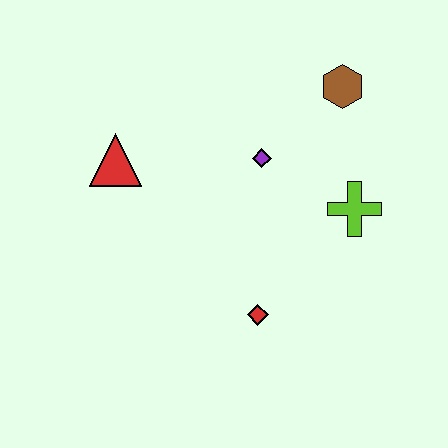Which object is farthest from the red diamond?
The brown hexagon is farthest from the red diamond.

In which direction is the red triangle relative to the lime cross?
The red triangle is to the left of the lime cross.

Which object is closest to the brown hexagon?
The purple diamond is closest to the brown hexagon.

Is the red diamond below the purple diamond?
Yes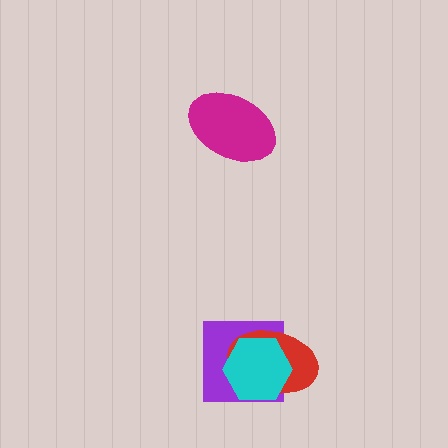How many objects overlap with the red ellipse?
2 objects overlap with the red ellipse.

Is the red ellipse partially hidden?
Yes, it is partially covered by another shape.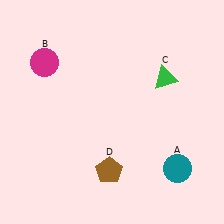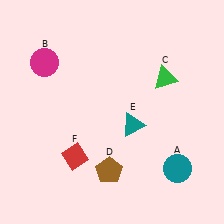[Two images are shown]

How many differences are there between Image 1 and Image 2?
There are 2 differences between the two images.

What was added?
A teal triangle (E), a red diamond (F) were added in Image 2.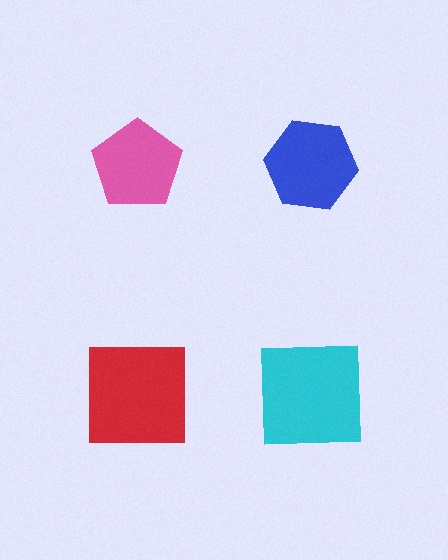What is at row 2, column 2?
A cyan square.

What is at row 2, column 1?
A red square.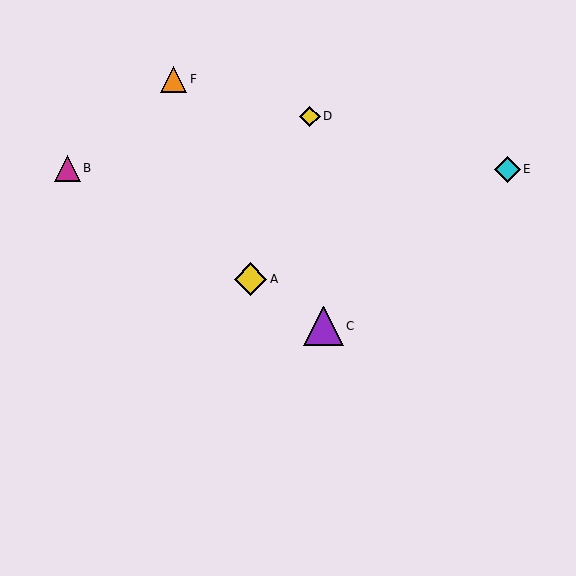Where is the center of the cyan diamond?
The center of the cyan diamond is at (507, 169).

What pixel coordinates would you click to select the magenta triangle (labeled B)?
Click at (68, 168) to select the magenta triangle B.